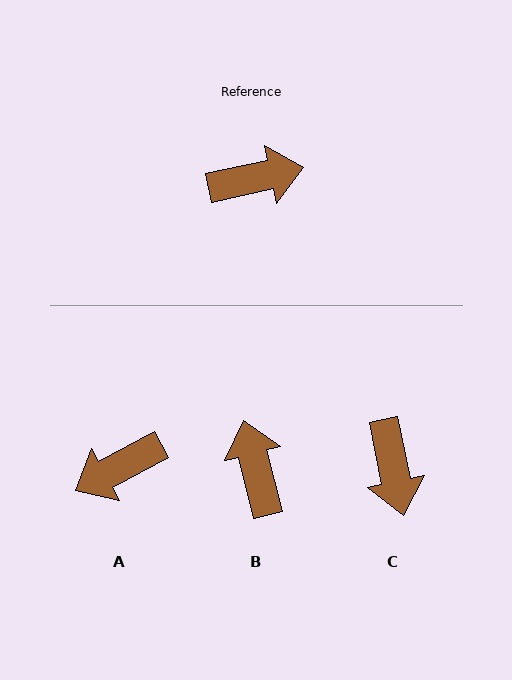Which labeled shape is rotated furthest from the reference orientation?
A, about 164 degrees away.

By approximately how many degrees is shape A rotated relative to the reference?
Approximately 164 degrees clockwise.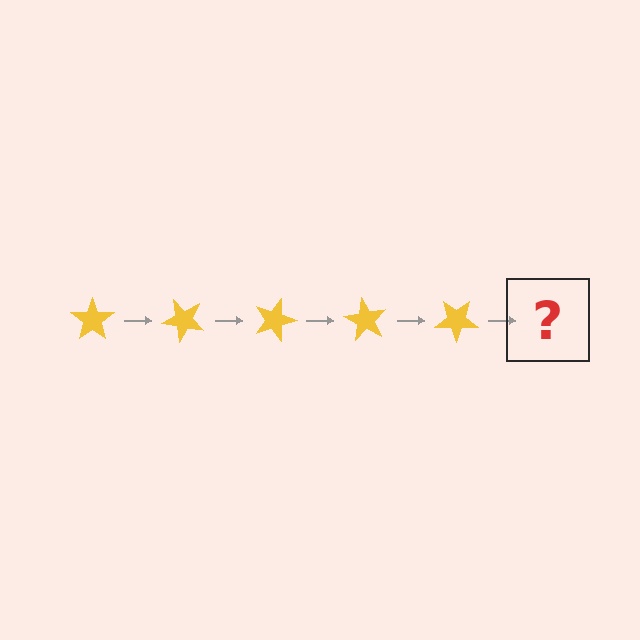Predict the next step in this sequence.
The next step is a yellow star rotated 225 degrees.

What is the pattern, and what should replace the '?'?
The pattern is that the star rotates 45 degrees each step. The '?' should be a yellow star rotated 225 degrees.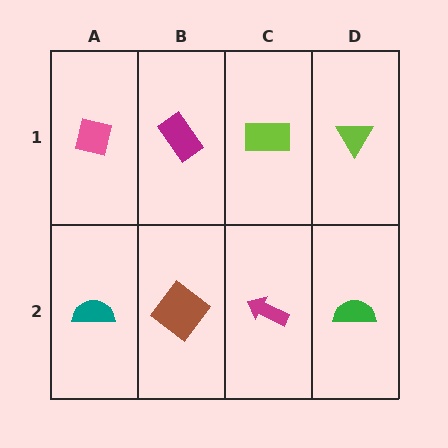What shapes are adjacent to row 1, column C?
A magenta arrow (row 2, column C), a magenta rectangle (row 1, column B), a lime triangle (row 1, column D).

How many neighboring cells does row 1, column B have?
3.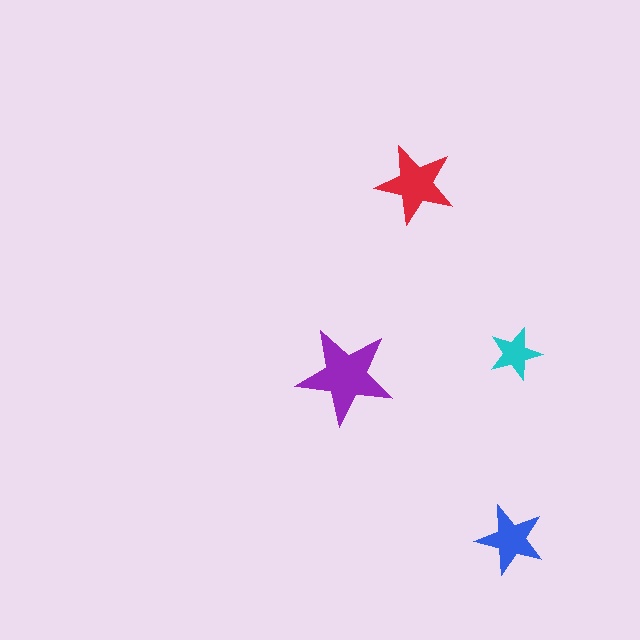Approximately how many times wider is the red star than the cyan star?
About 1.5 times wider.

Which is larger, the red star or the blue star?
The red one.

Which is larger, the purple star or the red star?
The purple one.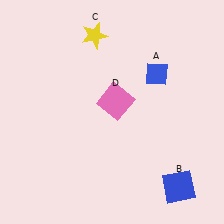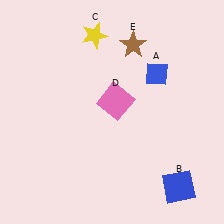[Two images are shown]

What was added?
A brown star (E) was added in Image 2.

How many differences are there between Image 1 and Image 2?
There is 1 difference between the two images.